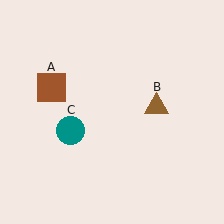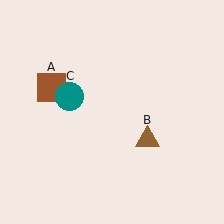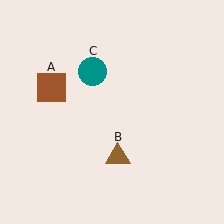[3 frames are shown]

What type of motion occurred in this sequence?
The brown triangle (object B), teal circle (object C) rotated clockwise around the center of the scene.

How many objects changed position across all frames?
2 objects changed position: brown triangle (object B), teal circle (object C).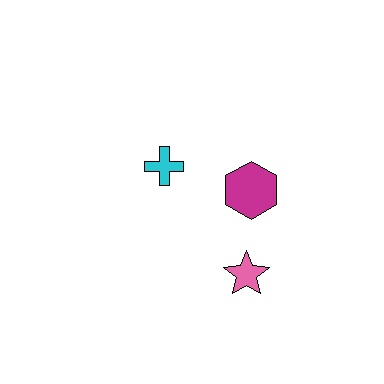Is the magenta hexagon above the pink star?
Yes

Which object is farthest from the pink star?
The cyan cross is farthest from the pink star.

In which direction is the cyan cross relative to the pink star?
The cyan cross is above the pink star.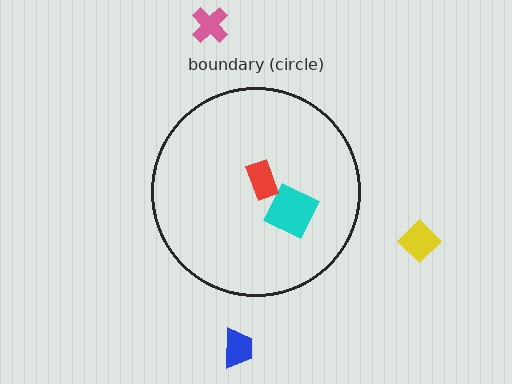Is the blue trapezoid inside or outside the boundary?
Outside.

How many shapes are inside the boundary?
2 inside, 3 outside.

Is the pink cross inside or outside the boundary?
Outside.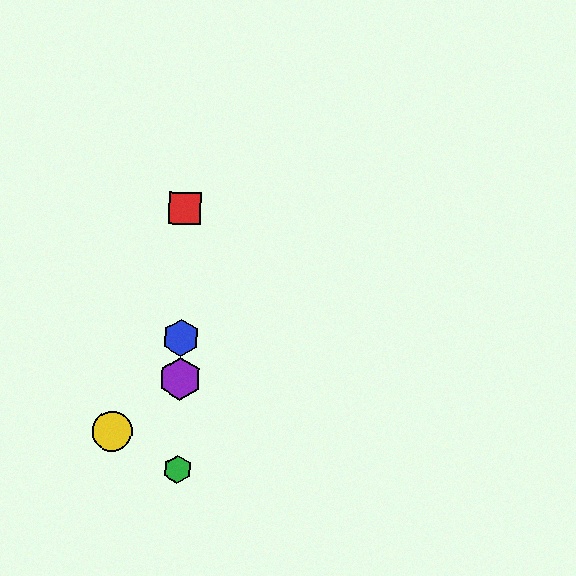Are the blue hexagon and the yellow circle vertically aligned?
No, the blue hexagon is at x≈181 and the yellow circle is at x≈112.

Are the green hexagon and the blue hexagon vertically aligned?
Yes, both are at x≈177.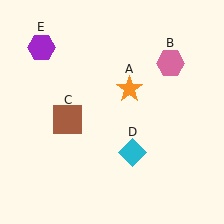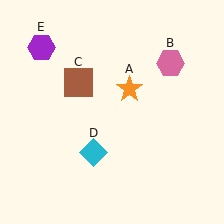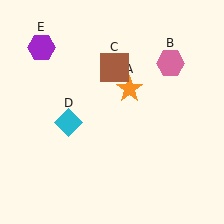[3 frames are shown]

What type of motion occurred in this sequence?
The brown square (object C), cyan diamond (object D) rotated clockwise around the center of the scene.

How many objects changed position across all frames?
2 objects changed position: brown square (object C), cyan diamond (object D).